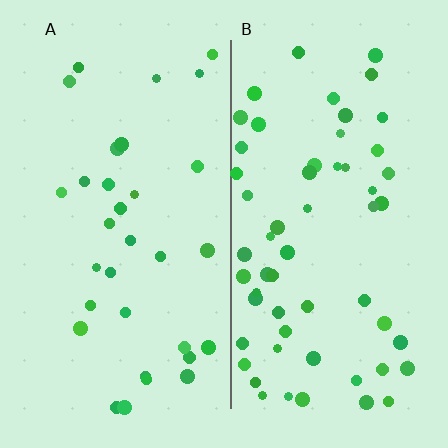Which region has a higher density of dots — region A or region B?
B (the right).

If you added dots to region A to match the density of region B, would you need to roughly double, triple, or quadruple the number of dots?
Approximately double.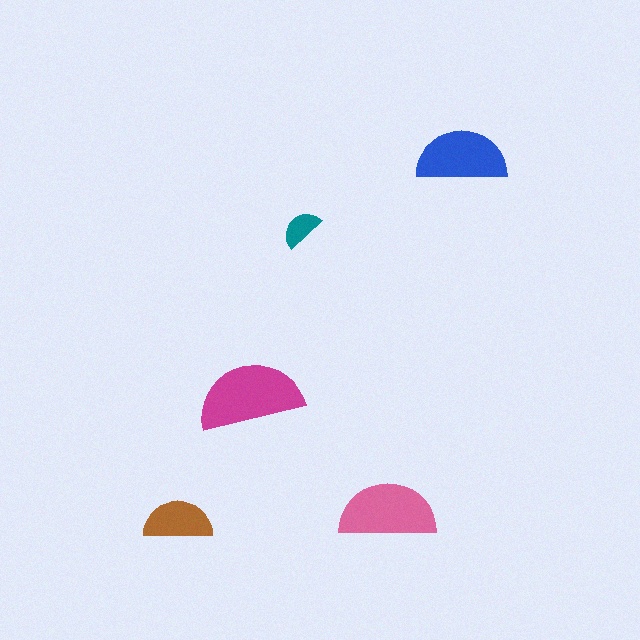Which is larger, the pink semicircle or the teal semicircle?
The pink one.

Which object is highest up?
The blue semicircle is topmost.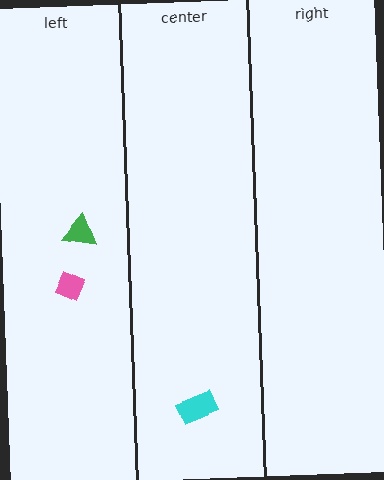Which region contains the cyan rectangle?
The center region.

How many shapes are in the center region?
1.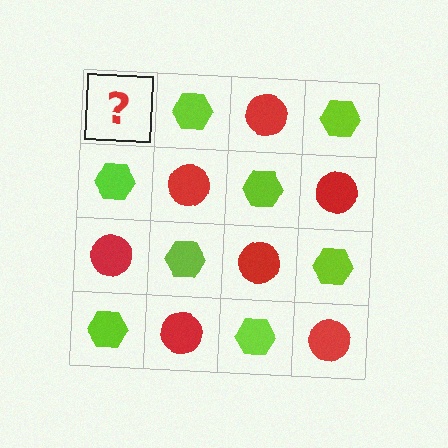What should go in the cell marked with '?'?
The missing cell should contain a red circle.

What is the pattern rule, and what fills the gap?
The rule is that it alternates red circle and lime hexagon in a checkerboard pattern. The gap should be filled with a red circle.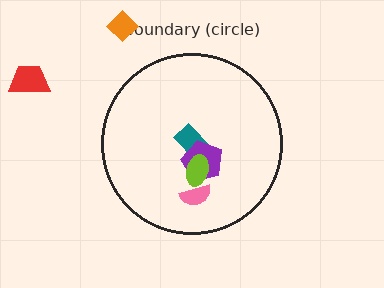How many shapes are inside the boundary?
4 inside, 2 outside.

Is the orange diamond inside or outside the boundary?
Outside.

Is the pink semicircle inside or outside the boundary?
Inside.